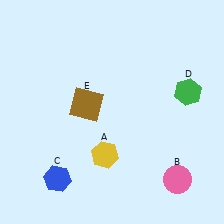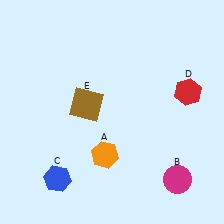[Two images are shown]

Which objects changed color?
A changed from yellow to orange. B changed from pink to magenta. D changed from green to red.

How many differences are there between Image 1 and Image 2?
There are 3 differences between the two images.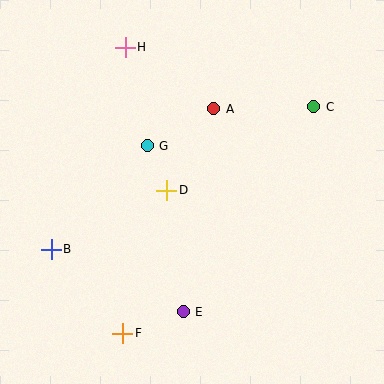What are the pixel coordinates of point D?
Point D is at (167, 190).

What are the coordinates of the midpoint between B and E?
The midpoint between B and E is at (117, 280).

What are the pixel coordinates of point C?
Point C is at (314, 107).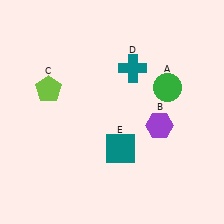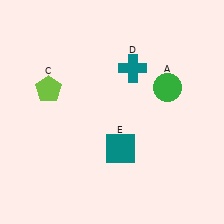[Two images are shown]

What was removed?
The purple hexagon (B) was removed in Image 2.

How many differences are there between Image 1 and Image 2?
There is 1 difference between the two images.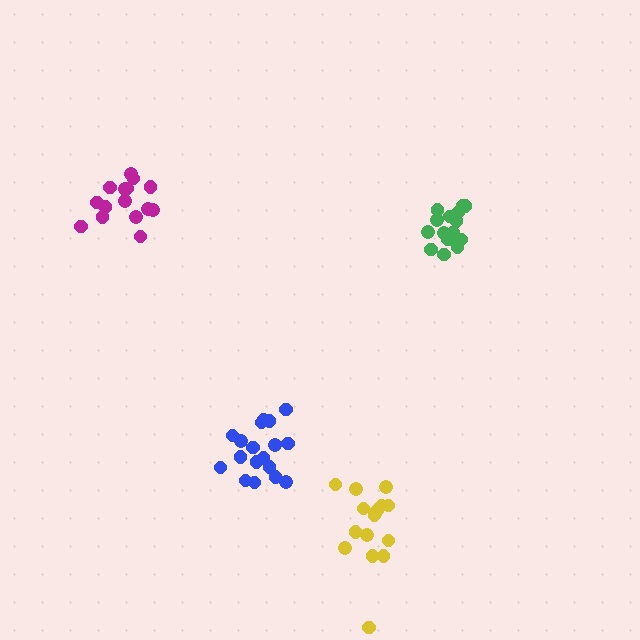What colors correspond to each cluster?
The clusters are colored: magenta, green, yellow, blue.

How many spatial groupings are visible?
There are 4 spatial groupings.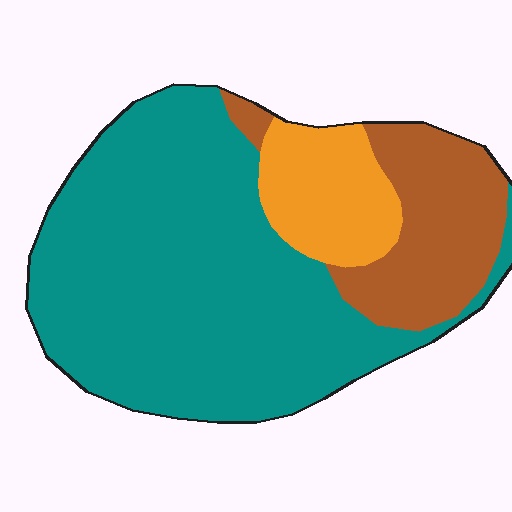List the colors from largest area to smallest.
From largest to smallest: teal, brown, orange.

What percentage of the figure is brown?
Brown covers 20% of the figure.